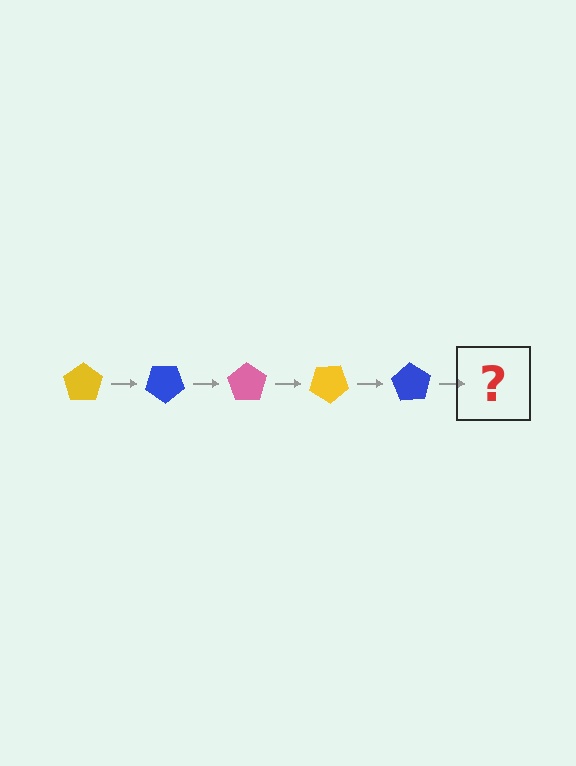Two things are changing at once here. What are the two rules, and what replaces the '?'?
The two rules are that it rotates 35 degrees each step and the color cycles through yellow, blue, and pink. The '?' should be a pink pentagon, rotated 175 degrees from the start.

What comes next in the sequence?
The next element should be a pink pentagon, rotated 175 degrees from the start.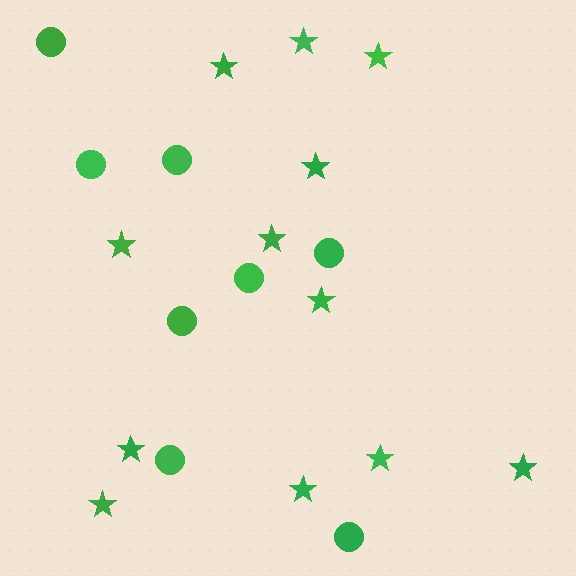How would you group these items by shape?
There are 2 groups: one group of circles (8) and one group of stars (12).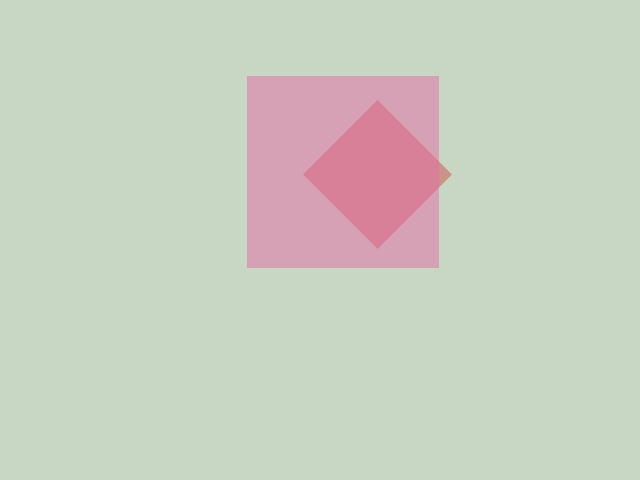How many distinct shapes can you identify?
There are 2 distinct shapes: a red diamond, a pink square.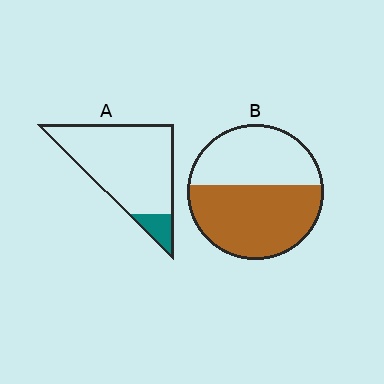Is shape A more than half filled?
No.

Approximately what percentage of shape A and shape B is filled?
A is approximately 10% and B is approximately 55%.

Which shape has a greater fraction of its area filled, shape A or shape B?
Shape B.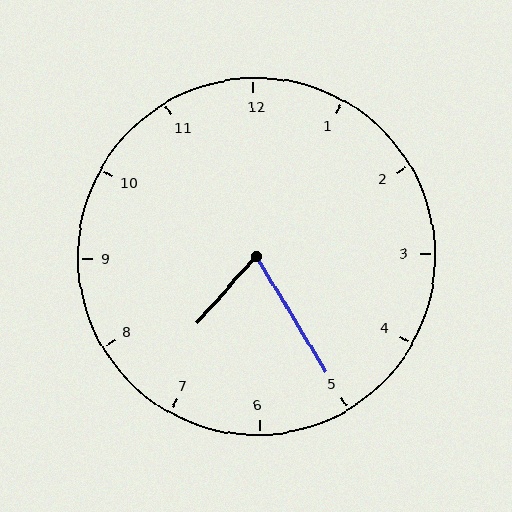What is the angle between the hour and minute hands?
Approximately 72 degrees.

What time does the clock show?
7:25.